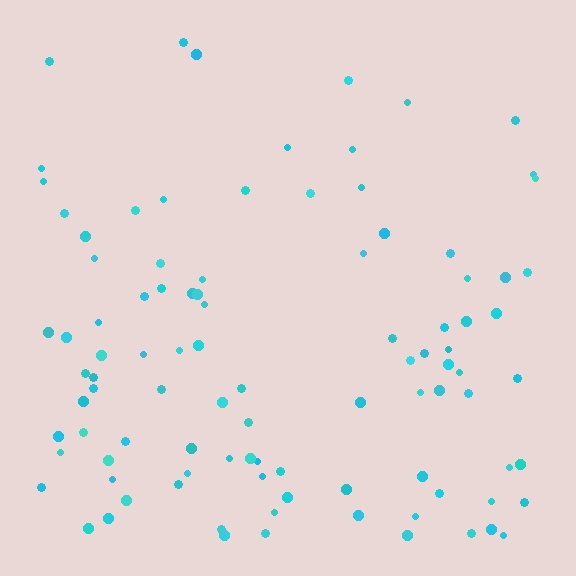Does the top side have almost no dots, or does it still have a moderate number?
Still a moderate number, just noticeably fewer than the bottom.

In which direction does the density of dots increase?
From top to bottom, with the bottom side densest.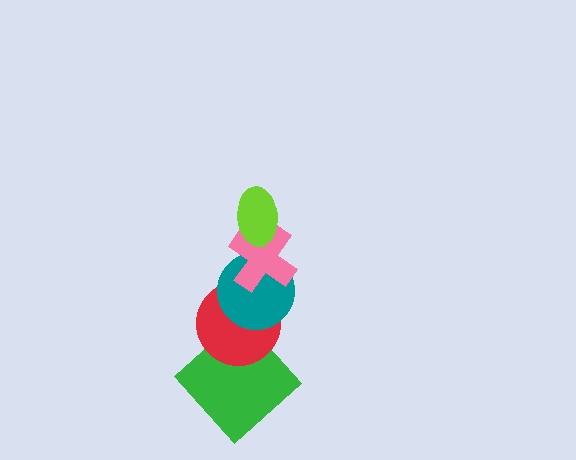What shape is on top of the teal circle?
The pink cross is on top of the teal circle.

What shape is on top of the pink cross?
The lime ellipse is on top of the pink cross.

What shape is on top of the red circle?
The teal circle is on top of the red circle.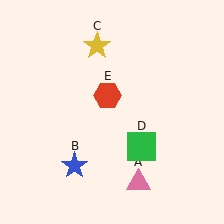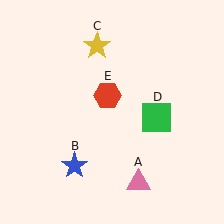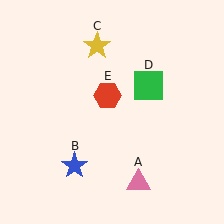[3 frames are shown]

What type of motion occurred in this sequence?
The green square (object D) rotated counterclockwise around the center of the scene.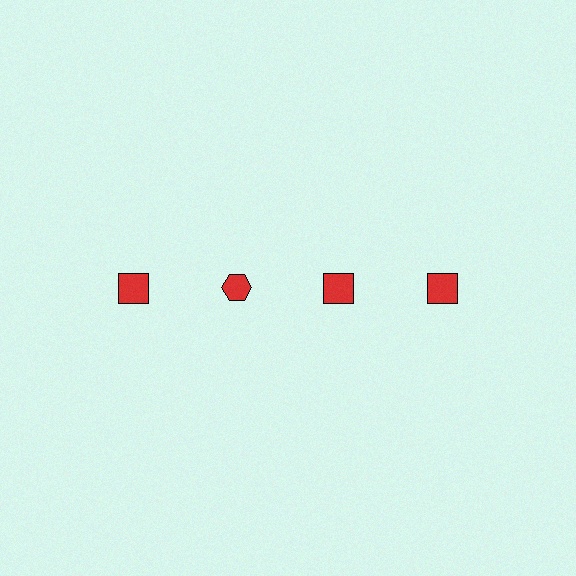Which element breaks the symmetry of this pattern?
The red hexagon in the top row, second from left column breaks the symmetry. All other shapes are red squares.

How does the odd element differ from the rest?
It has a different shape: hexagon instead of square.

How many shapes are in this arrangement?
There are 4 shapes arranged in a grid pattern.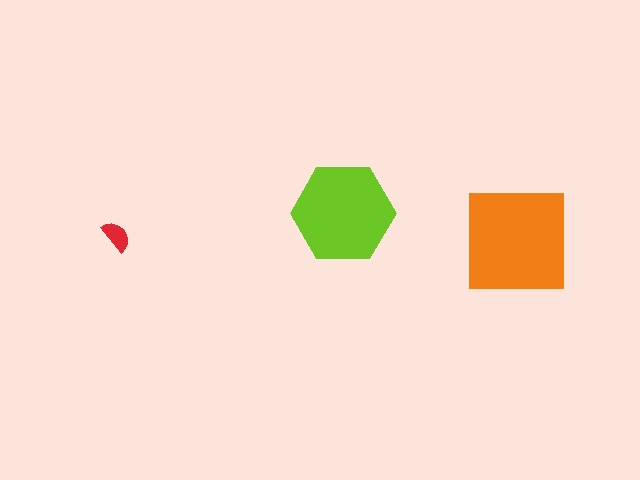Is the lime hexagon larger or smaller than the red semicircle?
Larger.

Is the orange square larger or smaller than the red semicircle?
Larger.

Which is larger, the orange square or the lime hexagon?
The orange square.